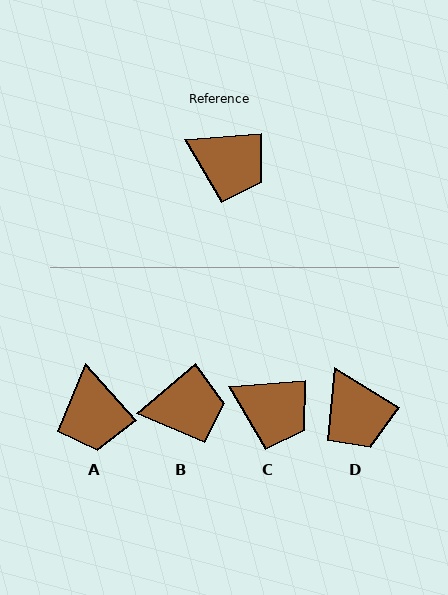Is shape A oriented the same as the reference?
No, it is off by about 53 degrees.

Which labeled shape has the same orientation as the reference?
C.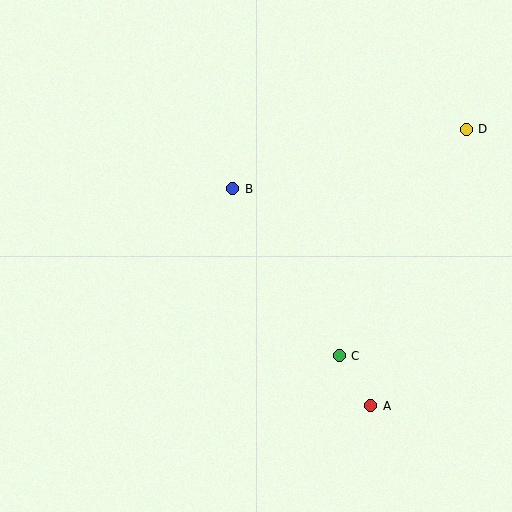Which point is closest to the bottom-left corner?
Point C is closest to the bottom-left corner.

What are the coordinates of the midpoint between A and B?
The midpoint between A and B is at (302, 297).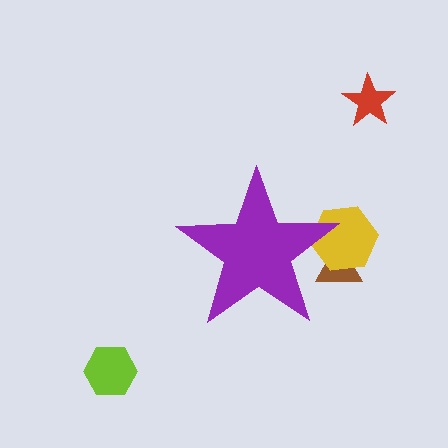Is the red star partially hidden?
No, the red star is fully visible.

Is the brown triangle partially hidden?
Yes, the brown triangle is partially hidden behind the purple star.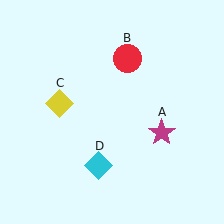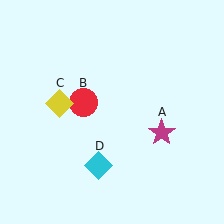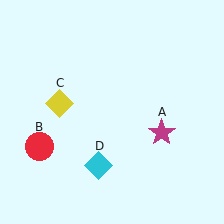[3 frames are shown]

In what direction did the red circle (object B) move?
The red circle (object B) moved down and to the left.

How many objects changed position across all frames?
1 object changed position: red circle (object B).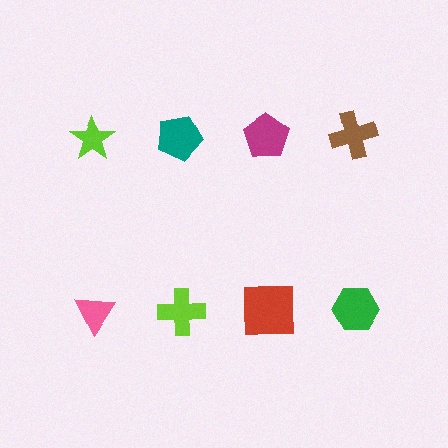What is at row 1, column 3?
A magenta pentagon.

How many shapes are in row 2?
4 shapes.